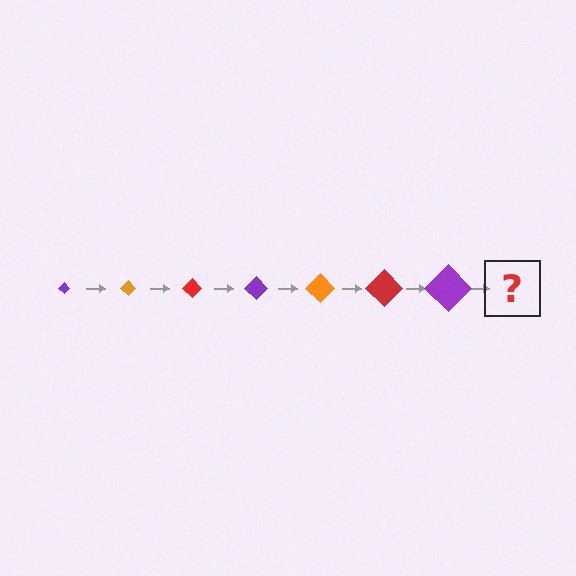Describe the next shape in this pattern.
It should be an orange diamond, larger than the previous one.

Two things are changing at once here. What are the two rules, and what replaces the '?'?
The two rules are that the diamond grows larger each step and the color cycles through purple, orange, and red. The '?' should be an orange diamond, larger than the previous one.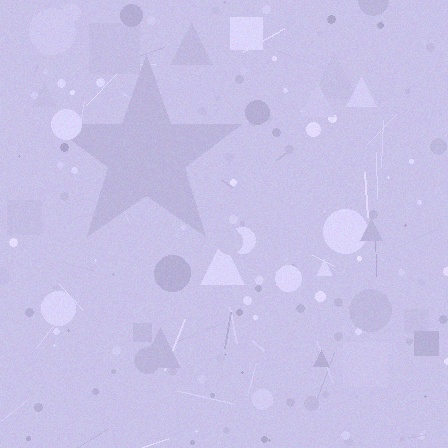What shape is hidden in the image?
A star is hidden in the image.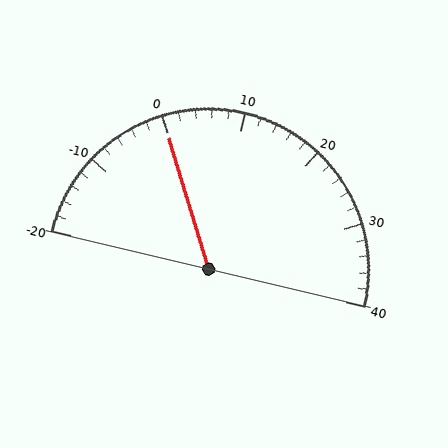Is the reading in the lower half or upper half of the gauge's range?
The reading is in the lower half of the range (-20 to 40).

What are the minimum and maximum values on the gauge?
The gauge ranges from -20 to 40.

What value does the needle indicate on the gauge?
The needle indicates approximately 0.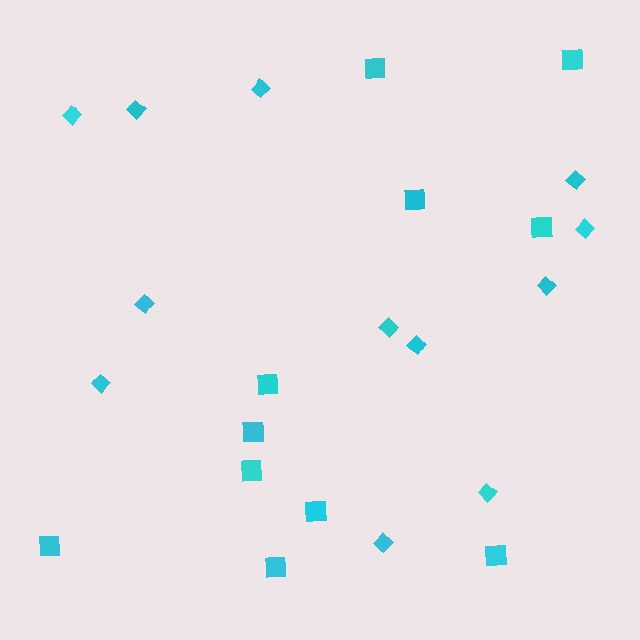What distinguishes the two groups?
There are 2 groups: one group of squares (11) and one group of diamonds (12).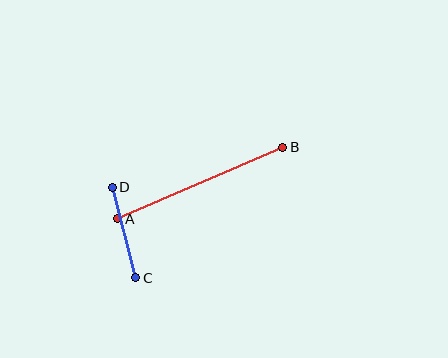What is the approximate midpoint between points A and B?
The midpoint is at approximately (200, 183) pixels.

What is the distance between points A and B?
The distance is approximately 180 pixels.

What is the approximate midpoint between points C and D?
The midpoint is at approximately (124, 233) pixels.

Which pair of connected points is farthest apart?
Points A and B are farthest apart.